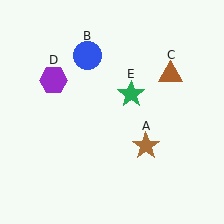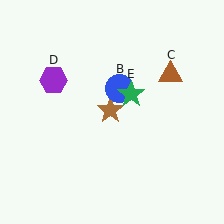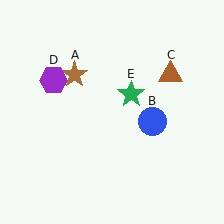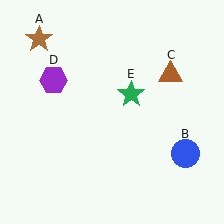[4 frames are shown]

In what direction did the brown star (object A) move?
The brown star (object A) moved up and to the left.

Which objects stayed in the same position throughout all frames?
Brown triangle (object C) and purple hexagon (object D) and green star (object E) remained stationary.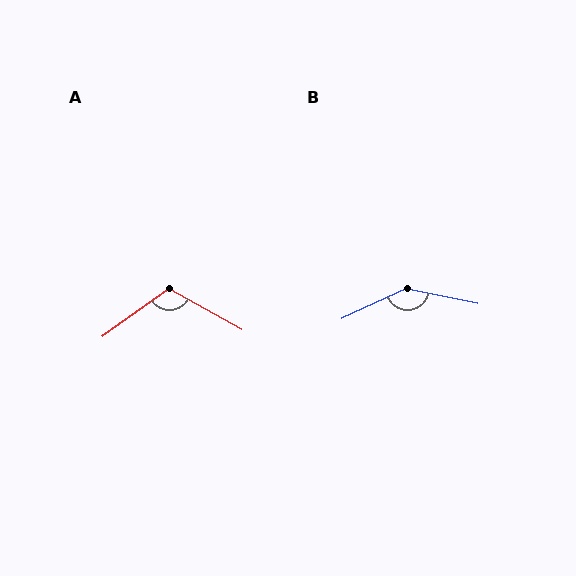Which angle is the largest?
B, at approximately 144 degrees.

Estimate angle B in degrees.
Approximately 144 degrees.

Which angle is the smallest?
A, at approximately 115 degrees.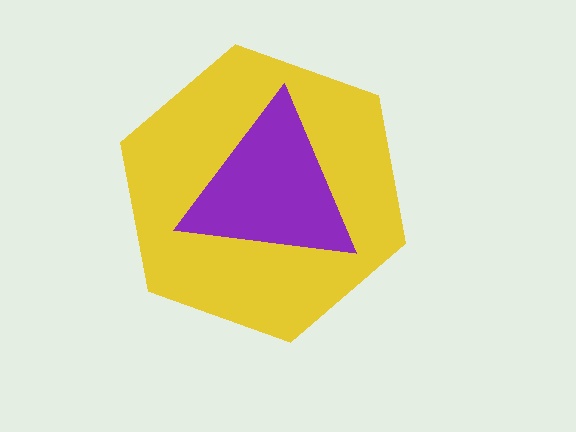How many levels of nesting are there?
2.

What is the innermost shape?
The purple triangle.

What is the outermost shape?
The yellow hexagon.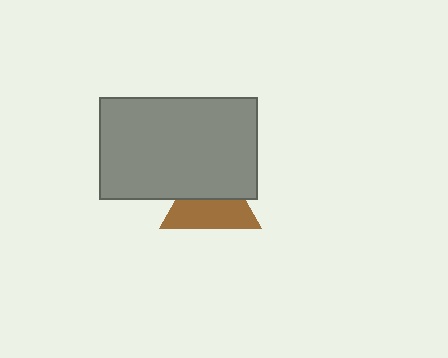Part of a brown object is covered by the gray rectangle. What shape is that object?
It is a triangle.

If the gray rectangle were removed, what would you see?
You would see the complete brown triangle.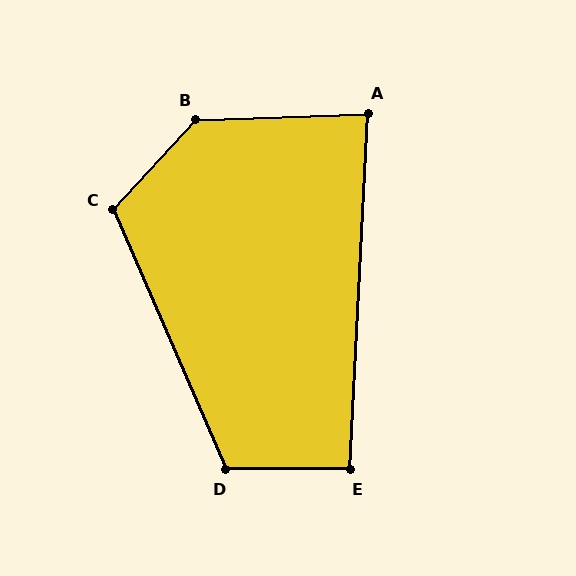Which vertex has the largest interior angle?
B, at approximately 135 degrees.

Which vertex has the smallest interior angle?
A, at approximately 85 degrees.